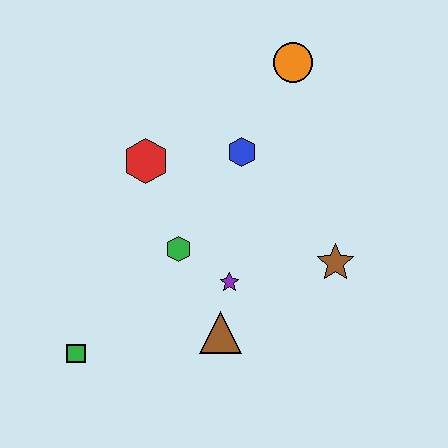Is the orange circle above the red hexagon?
Yes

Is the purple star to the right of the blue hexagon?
No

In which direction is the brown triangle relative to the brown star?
The brown triangle is to the left of the brown star.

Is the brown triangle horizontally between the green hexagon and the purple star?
Yes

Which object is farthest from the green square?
The orange circle is farthest from the green square.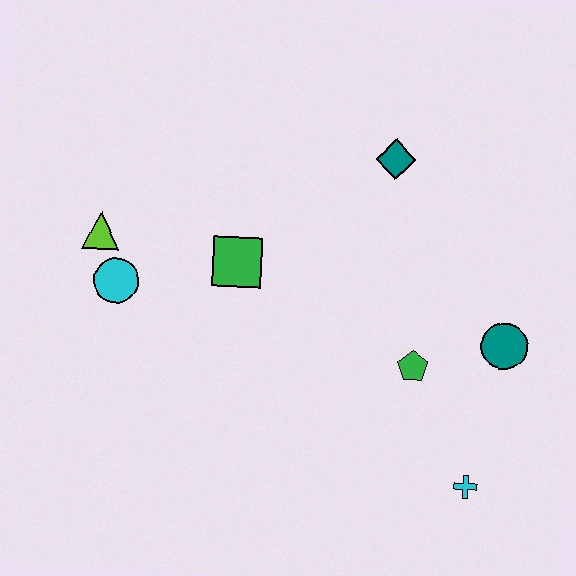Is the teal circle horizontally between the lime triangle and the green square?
No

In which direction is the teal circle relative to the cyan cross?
The teal circle is above the cyan cross.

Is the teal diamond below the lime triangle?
No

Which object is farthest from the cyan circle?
The cyan cross is farthest from the cyan circle.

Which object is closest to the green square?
The cyan circle is closest to the green square.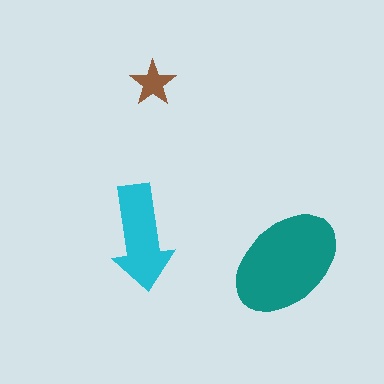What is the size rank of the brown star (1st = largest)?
3rd.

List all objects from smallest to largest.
The brown star, the cyan arrow, the teal ellipse.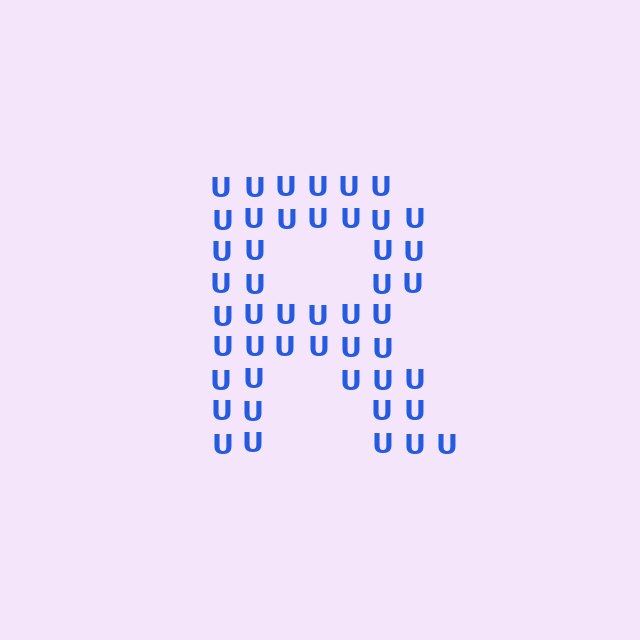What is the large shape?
The large shape is the letter R.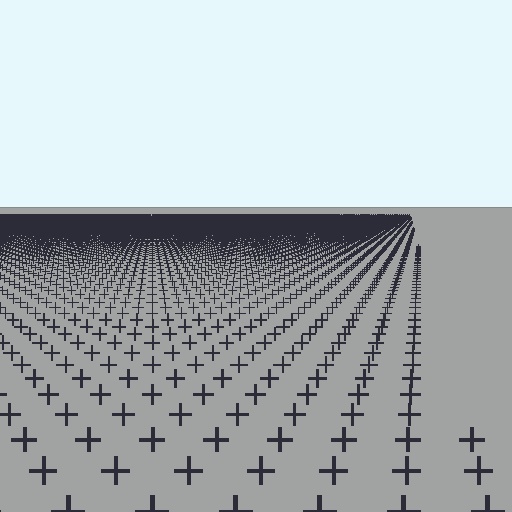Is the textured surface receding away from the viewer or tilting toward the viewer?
The surface is receding away from the viewer. Texture elements get smaller and denser toward the top.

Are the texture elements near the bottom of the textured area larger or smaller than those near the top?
Larger. Near the bottom, elements are closer to the viewer and appear at a bigger on-screen size.